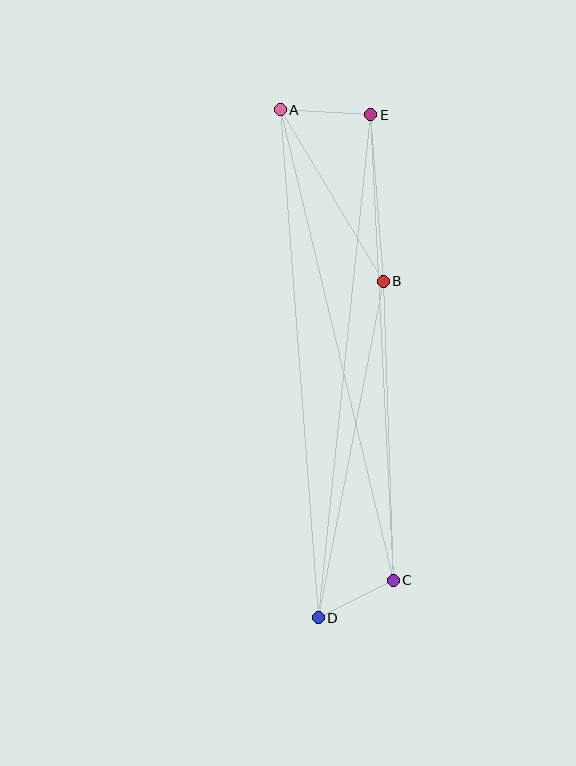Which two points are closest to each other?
Points C and D are closest to each other.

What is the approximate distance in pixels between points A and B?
The distance between A and B is approximately 200 pixels.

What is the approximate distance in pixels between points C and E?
The distance between C and E is approximately 466 pixels.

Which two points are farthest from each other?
Points A and D are farthest from each other.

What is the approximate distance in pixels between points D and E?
The distance between D and E is approximately 505 pixels.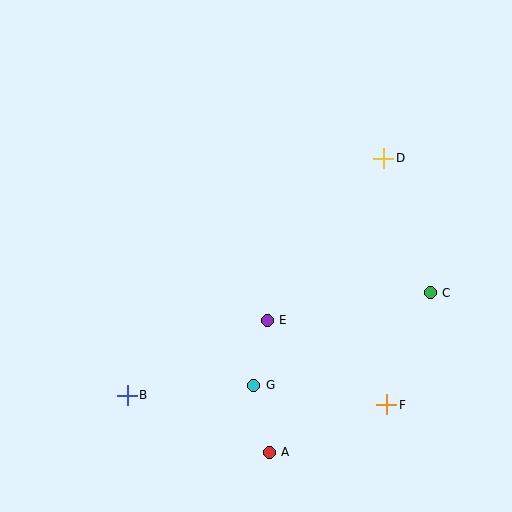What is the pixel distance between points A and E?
The distance between A and E is 132 pixels.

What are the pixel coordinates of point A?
Point A is at (269, 452).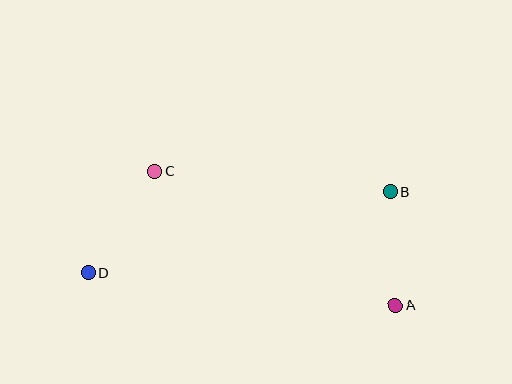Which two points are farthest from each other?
Points B and D are farthest from each other.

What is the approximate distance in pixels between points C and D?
The distance between C and D is approximately 121 pixels.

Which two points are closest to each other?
Points A and B are closest to each other.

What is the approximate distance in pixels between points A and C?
The distance between A and C is approximately 276 pixels.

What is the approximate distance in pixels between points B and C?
The distance between B and C is approximately 237 pixels.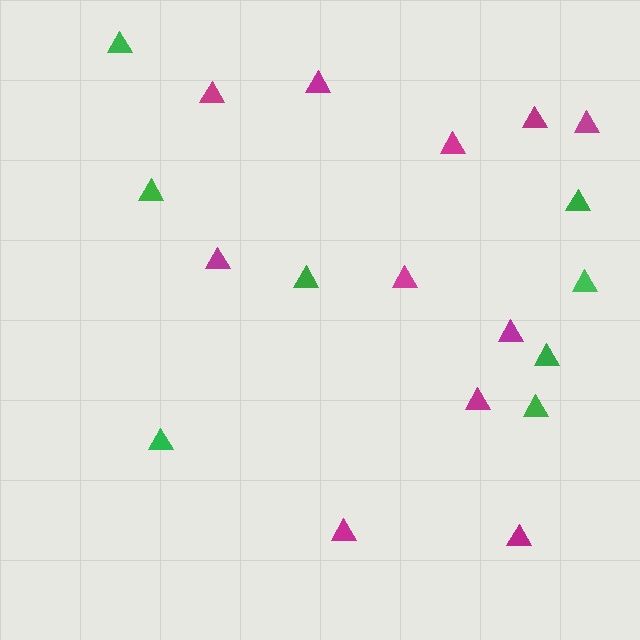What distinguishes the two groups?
There are 2 groups: one group of green triangles (8) and one group of magenta triangles (11).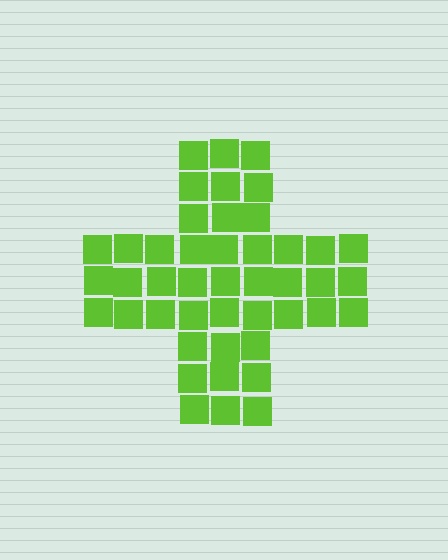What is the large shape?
The large shape is a cross.